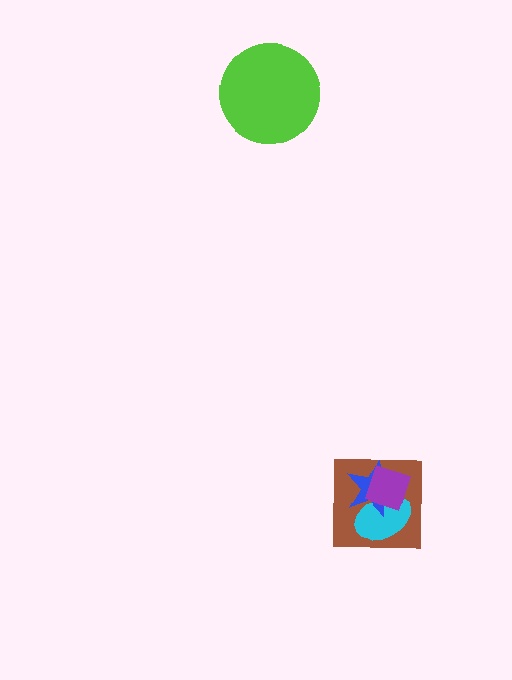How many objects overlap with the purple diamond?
3 objects overlap with the purple diamond.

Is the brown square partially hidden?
Yes, it is partially covered by another shape.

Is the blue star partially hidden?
Yes, it is partially covered by another shape.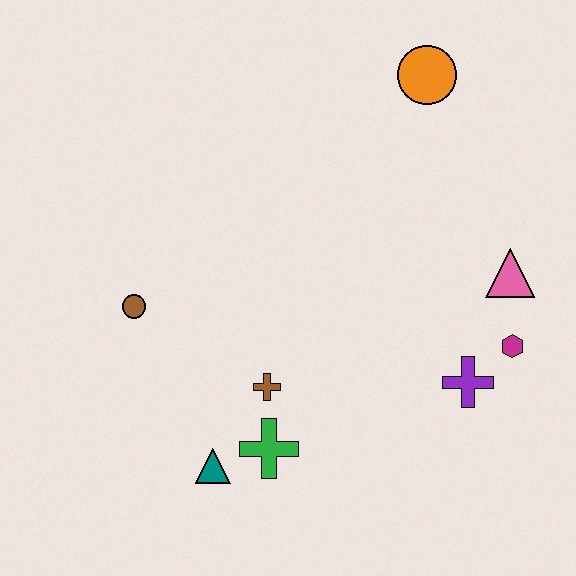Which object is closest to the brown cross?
The green cross is closest to the brown cross.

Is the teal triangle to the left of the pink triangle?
Yes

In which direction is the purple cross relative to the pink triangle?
The purple cross is below the pink triangle.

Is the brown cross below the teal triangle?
No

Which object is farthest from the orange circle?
The teal triangle is farthest from the orange circle.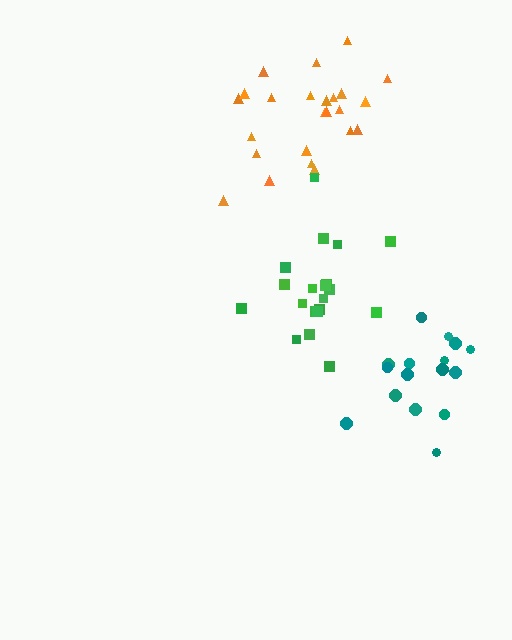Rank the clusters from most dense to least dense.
orange, teal, green.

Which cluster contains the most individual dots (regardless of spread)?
Orange (24).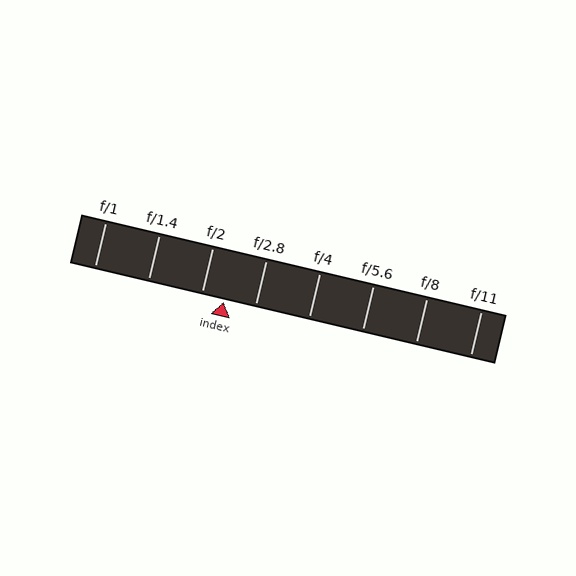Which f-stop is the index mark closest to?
The index mark is closest to f/2.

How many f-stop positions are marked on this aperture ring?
There are 8 f-stop positions marked.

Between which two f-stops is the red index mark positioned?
The index mark is between f/2 and f/2.8.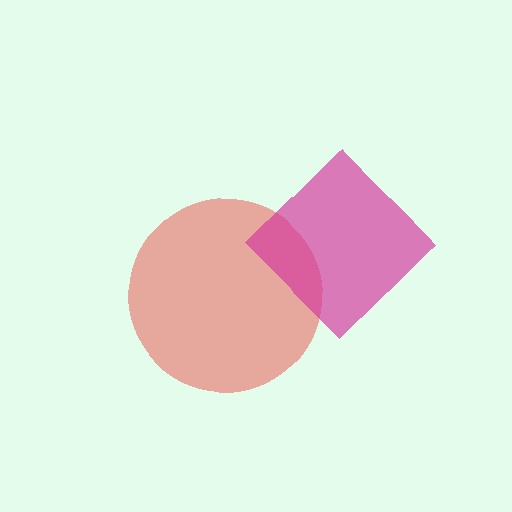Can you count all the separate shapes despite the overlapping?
Yes, there are 2 separate shapes.